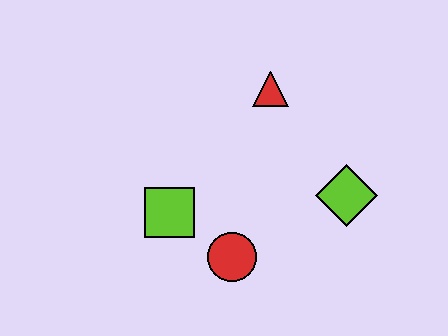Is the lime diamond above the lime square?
Yes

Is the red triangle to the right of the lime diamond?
No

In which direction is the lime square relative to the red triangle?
The lime square is below the red triangle.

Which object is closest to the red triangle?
The lime diamond is closest to the red triangle.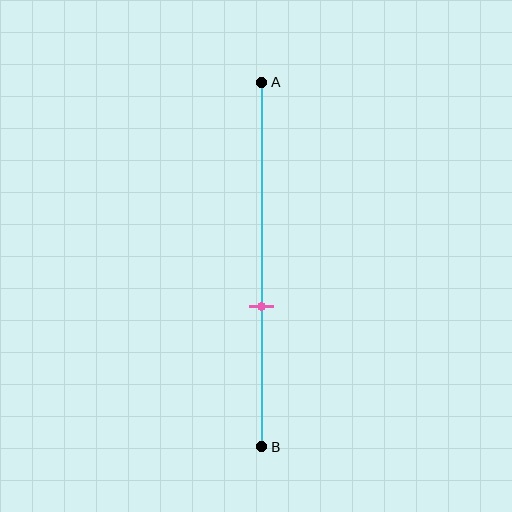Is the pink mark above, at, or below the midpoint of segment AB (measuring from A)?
The pink mark is below the midpoint of segment AB.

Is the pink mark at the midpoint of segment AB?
No, the mark is at about 60% from A, not at the 50% midpoint.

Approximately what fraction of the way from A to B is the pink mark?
The pink mark is approximately 60% of the way from A to B.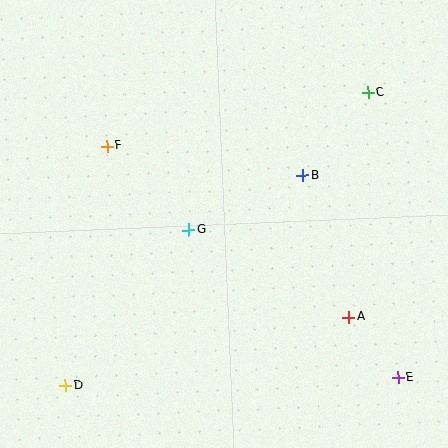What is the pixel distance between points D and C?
The distance between D and C is 421 pixels.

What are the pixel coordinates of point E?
Point E is at (398, 378).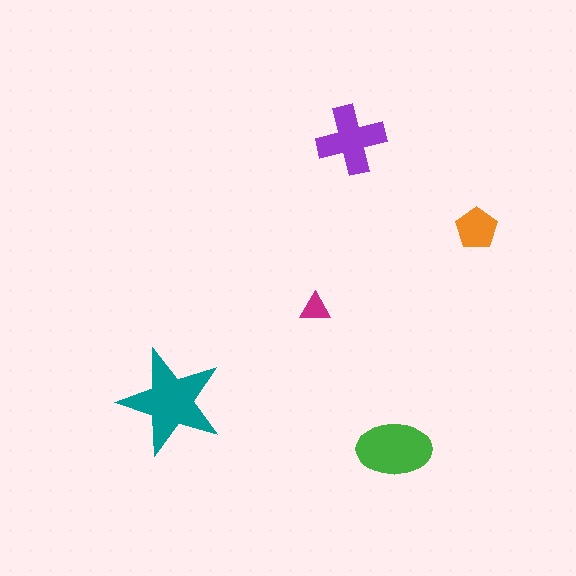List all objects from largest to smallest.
The teal star, the green ellipse, the purple cross, the orange pentagon, the magenta triangle.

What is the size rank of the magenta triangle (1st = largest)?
5th.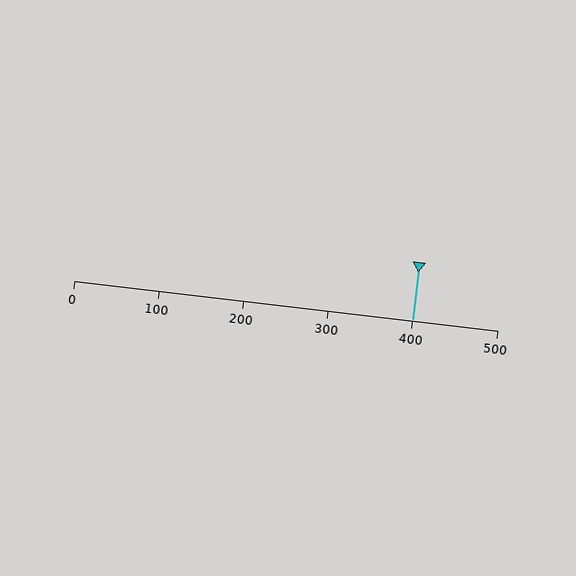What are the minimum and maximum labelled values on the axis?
The axis runs from 0 to 500.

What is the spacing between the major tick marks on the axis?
The major ticks are spaced 100 apart.